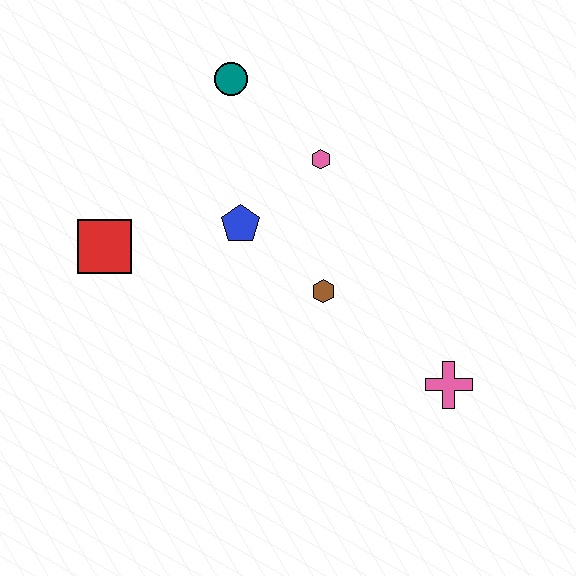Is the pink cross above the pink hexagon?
No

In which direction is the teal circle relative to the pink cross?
The teal circle is above the pink cross.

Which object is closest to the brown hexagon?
The blue pentagon is closest to the brown hexagon.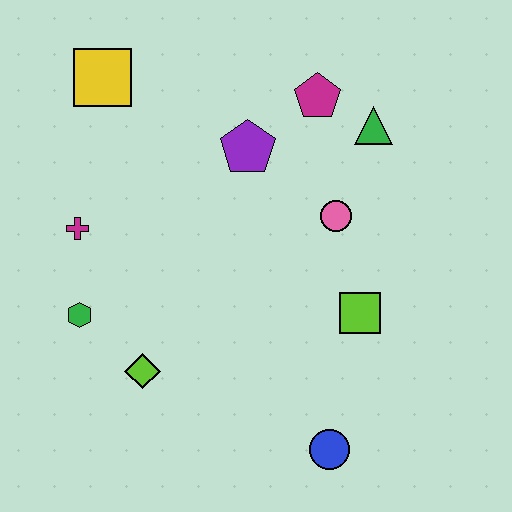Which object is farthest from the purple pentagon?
The blue circle is farthest from the purple pentagon.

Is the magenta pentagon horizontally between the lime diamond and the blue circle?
Yes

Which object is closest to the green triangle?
The magenta pentagon is closest to the green triangle.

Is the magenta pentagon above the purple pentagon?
Yes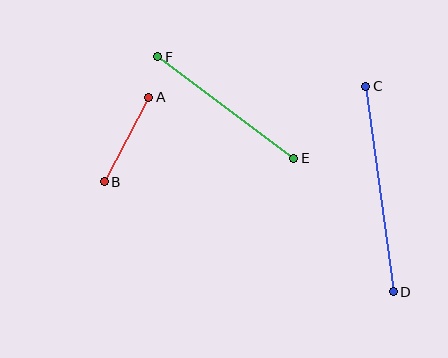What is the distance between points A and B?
The distance is approximately 95 pixels.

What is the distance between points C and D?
The distance is approximately 207 pixels.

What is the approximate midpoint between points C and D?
The midpoint is at approximately (380, 189) pixels.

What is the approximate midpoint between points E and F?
The midpoint is at approximately (226, 108) pixels.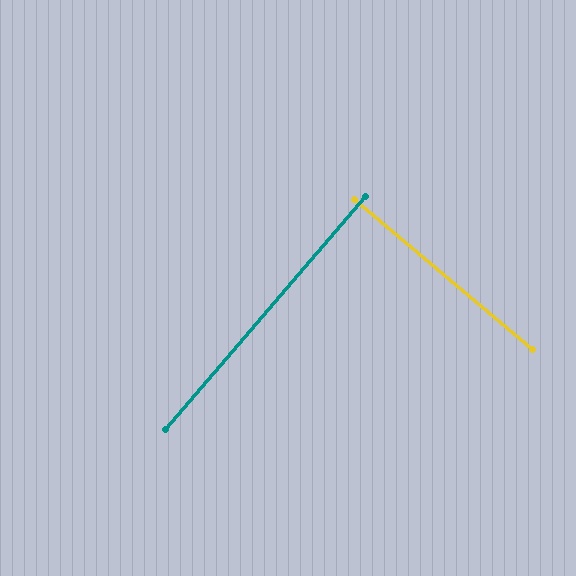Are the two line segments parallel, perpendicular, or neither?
Perpendicular — they meet at approximately 89°.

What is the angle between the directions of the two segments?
Approximately 89 degrees.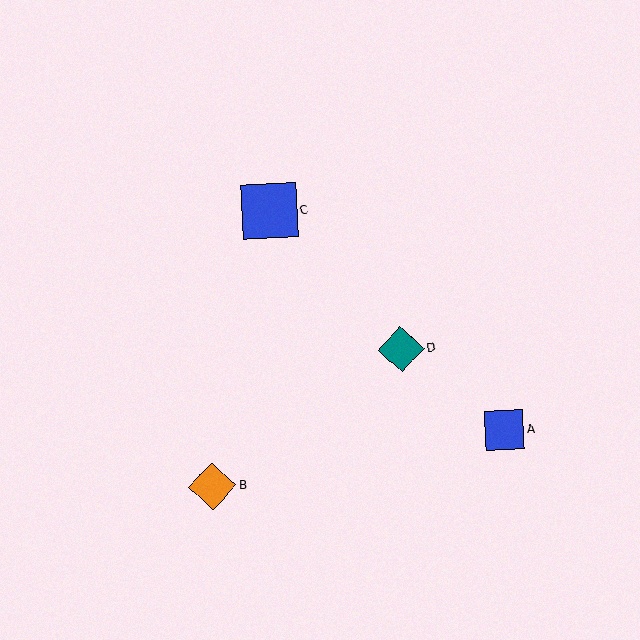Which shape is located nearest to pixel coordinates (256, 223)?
The blue square (labeled C) at (270, 211) is nearest to that location.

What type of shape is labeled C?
Shape C is a blue square.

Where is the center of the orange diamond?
The center of the orange diamond is at (212, 486).